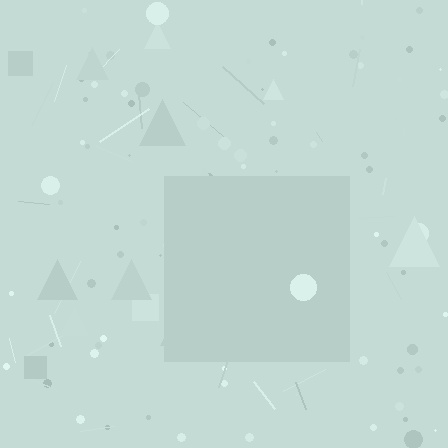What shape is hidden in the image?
A square is hidden in the image.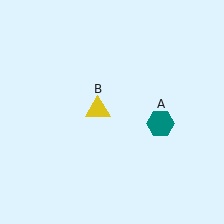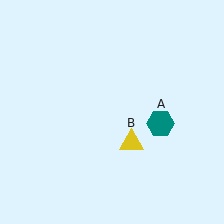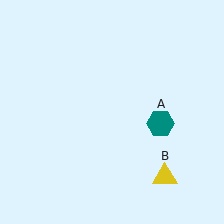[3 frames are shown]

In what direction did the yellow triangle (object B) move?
The yellow triangle (object B) moved down and to the right.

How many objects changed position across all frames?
1 object changed position: yellow triangle (object B).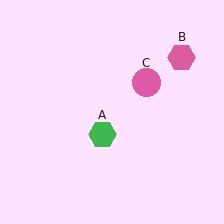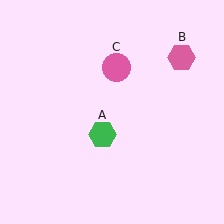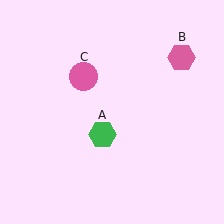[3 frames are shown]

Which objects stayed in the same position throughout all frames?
Green hexagon (object A) and pink hexagon (object B) remained stationary.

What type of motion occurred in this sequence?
The pink circle (object C) rotated counterclockwise around the center of the scene.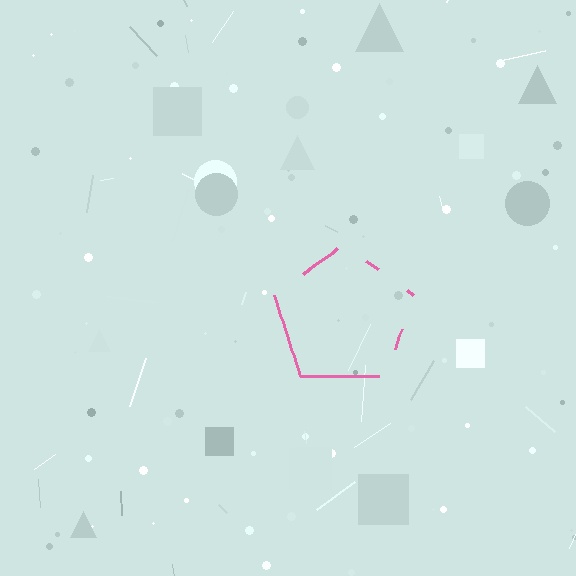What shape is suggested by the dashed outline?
The dashed outline suggests a pentagon.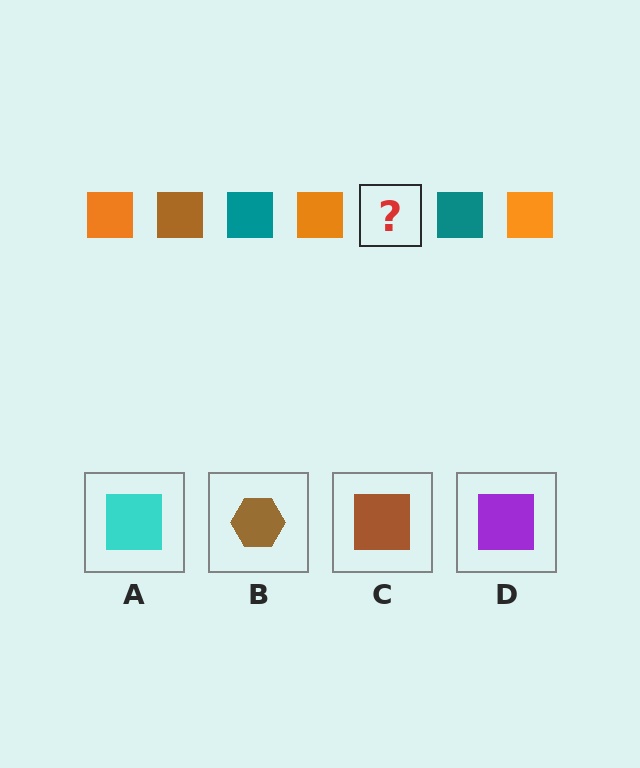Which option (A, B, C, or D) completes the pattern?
C.